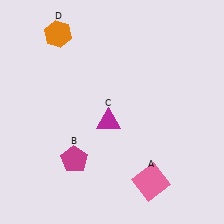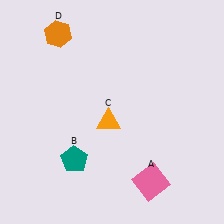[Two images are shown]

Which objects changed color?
B changed from magenta to teal. C changed from magenta to orange.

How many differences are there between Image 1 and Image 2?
There are 2 differences between the two images.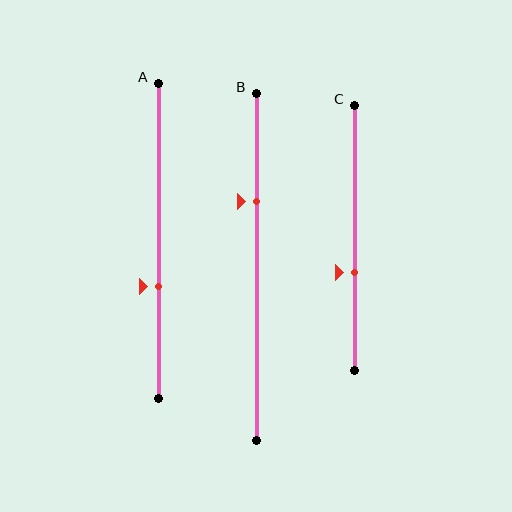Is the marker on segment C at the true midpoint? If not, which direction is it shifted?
No, the marker on segment C is shifted downward by about 13% of the segment length.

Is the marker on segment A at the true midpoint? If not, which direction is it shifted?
No, the marker on segment A is shifted downward by about 14% of the segment length.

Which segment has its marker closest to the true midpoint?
Segment C has its marker closest to the true midpoint.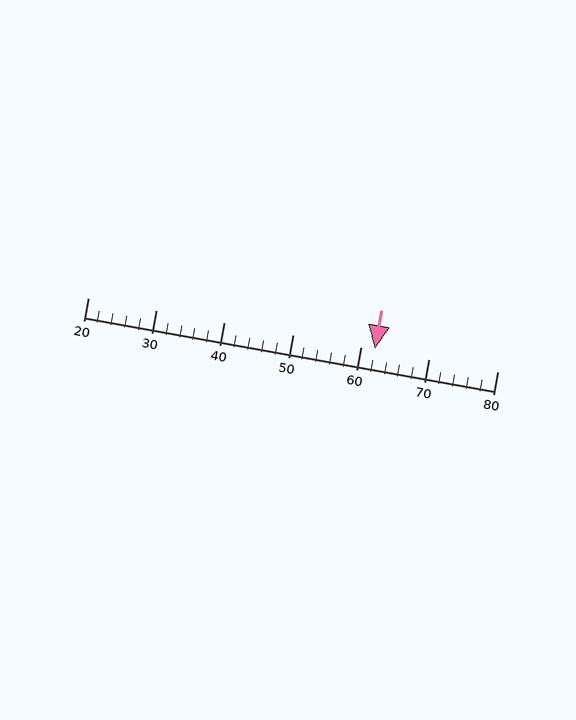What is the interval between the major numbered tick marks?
The major tick marks are spaced 10 units apart.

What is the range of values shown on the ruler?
The ruler shows values from 20 to 80.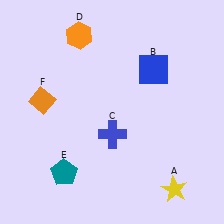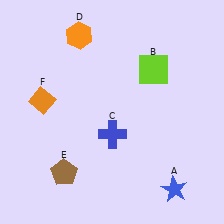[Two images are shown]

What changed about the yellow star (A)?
In Image 1, A is yellow. In Image 2, it changed to blue.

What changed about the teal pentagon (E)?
In Image 1, E is teal. In Image 2, it changed to brown.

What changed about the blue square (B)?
In Image 1, B is blue. In Image 2, it changed to lime.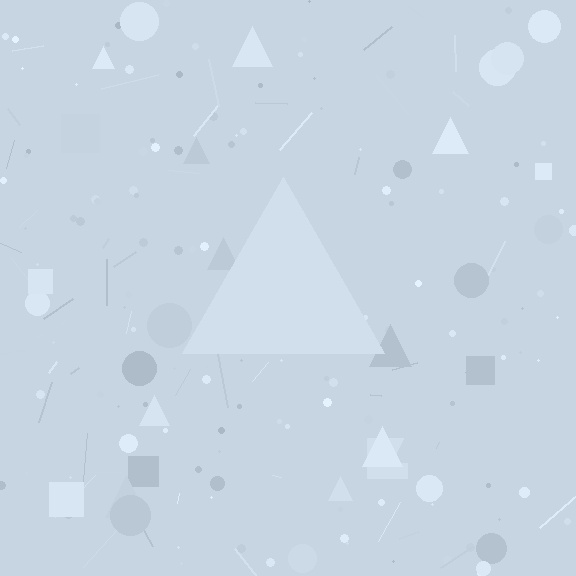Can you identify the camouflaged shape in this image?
The camouflaged shape is a triangle.